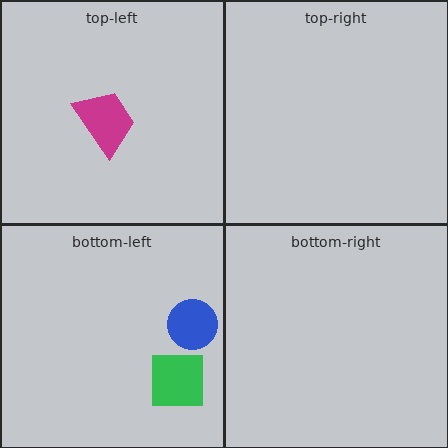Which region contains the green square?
The bottom-left region.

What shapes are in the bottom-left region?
The blue circle, the green square.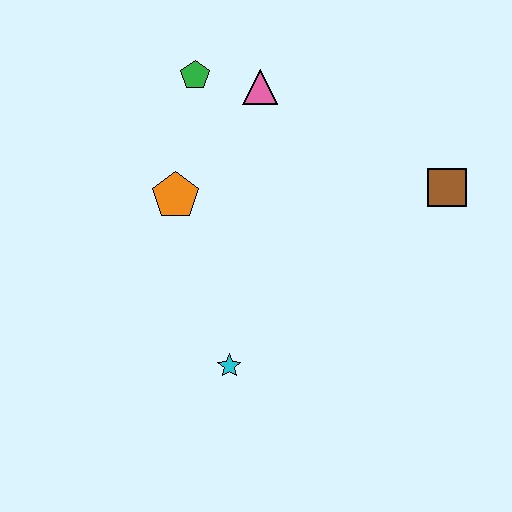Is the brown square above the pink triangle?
No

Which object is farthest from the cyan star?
The green pentagon is farthest from the cyan star.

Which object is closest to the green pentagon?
The pink triangle is closest to the green pentagon.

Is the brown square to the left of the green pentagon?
No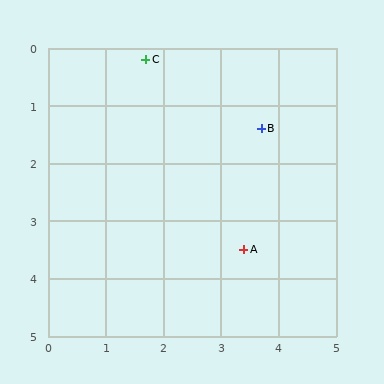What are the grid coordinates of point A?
Point A is at approximately (3.4, 3.5).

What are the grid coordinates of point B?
Point B is at approximately (3.7, 1.4).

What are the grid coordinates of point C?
Point C is at approximately (1.7, 0.2).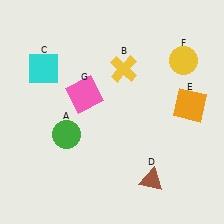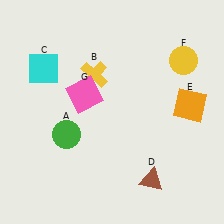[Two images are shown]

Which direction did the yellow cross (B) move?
The yellow cross (B) moved left.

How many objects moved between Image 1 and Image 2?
1 object moved between the two images.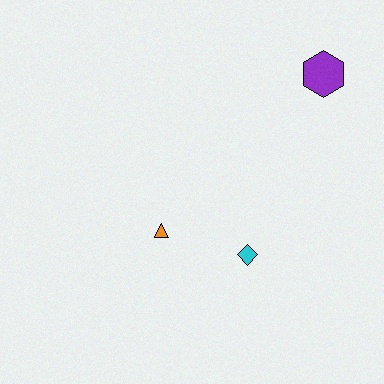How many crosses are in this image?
There are no crosses.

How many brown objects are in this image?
There are no brown objects.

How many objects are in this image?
There are 3 objects.